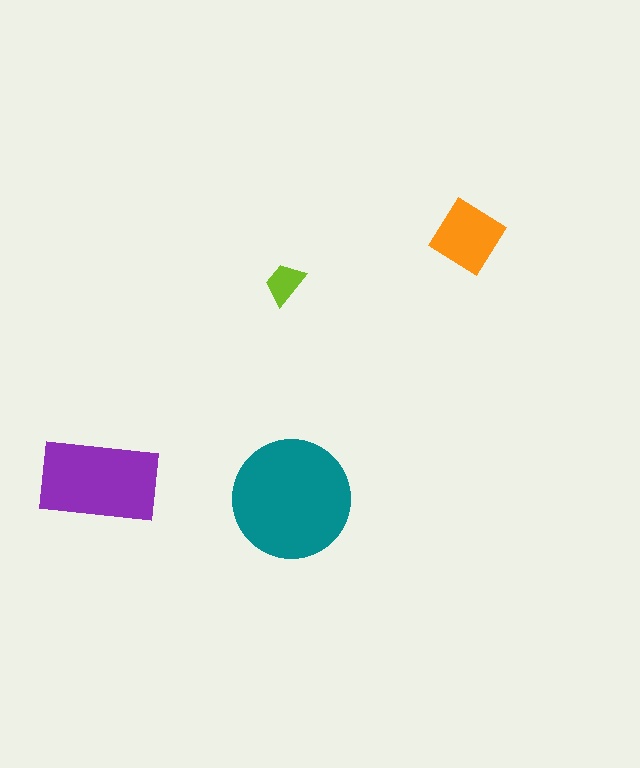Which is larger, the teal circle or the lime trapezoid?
The teal circle.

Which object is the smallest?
The lime trapezoid.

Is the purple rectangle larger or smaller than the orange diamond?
Larger.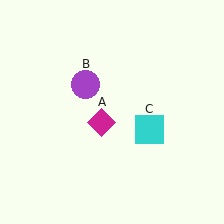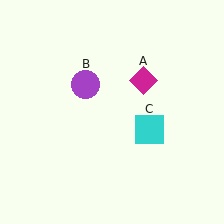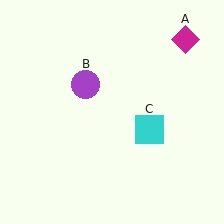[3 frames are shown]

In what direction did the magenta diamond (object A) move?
The magenta diamond (object A) moved up and to the right.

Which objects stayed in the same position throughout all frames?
Purple circle (object B) and cyan square (object C) remained stationary.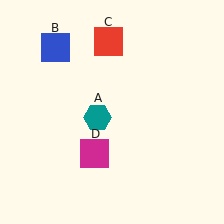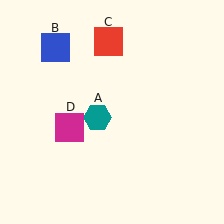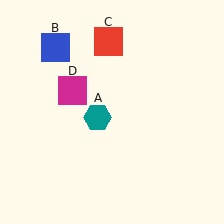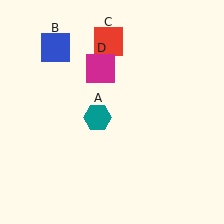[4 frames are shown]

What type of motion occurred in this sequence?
The magenta square (object D) rotated clockwise around the center of the scene.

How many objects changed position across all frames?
1 object changed position: magenta square (object D).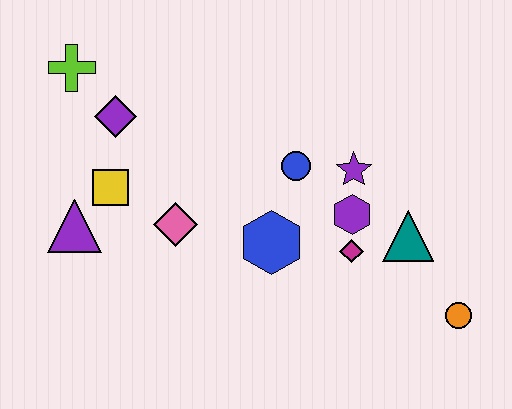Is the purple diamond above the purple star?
Yes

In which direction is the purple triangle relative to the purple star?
The purple triangle is to the left of the purple star.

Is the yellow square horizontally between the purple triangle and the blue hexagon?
Yes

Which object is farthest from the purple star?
The lime cross is farthest from the purple star.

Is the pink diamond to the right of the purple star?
No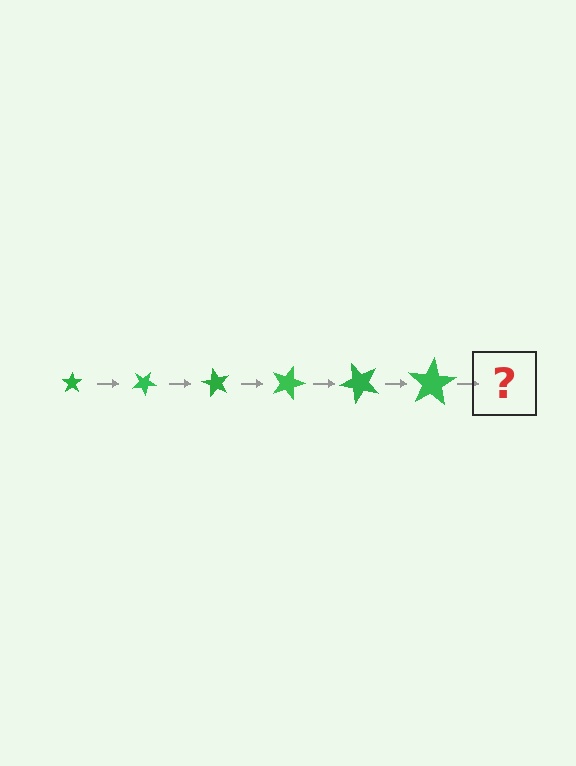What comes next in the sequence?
The next element should be a star, larger than the previous one and rotated 180 degrees from the start.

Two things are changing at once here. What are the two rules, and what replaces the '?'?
The two rules are that the star grows larger each step and it rotates 30 degrees each step. The '?' should be a star, larger than the previous one and rotated 180 degrees from the start.